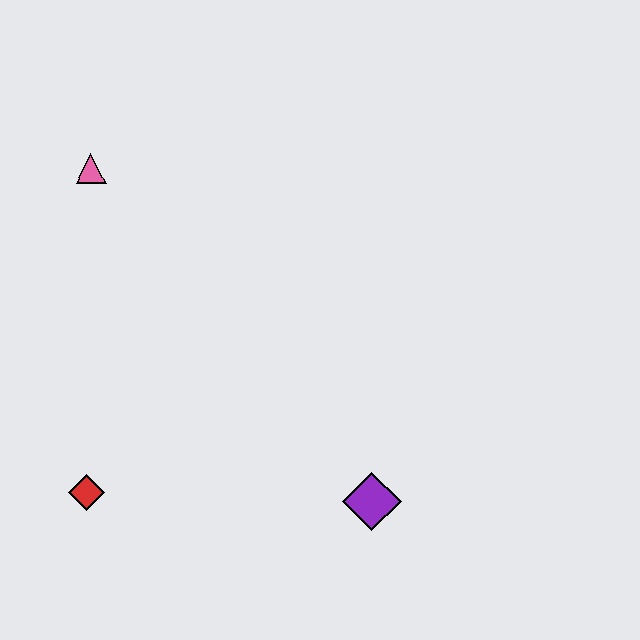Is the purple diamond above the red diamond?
No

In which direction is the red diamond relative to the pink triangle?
The red diamond is below the pink triangle.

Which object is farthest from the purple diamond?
The pink triangle is farthest from the purple diamond.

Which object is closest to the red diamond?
The purple diamond is closest to the red diamond.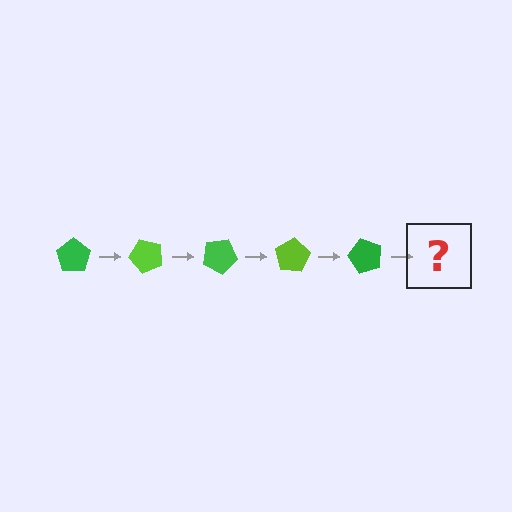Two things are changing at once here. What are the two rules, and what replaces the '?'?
The two rules are that it rotates 50 degrees each step and the color cycles through green and lime. The '?' should be a lime pentagon, rotated 250 degrees from the start.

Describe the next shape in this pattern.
It should be a lime pentagon, rotated 250 degrees from the start.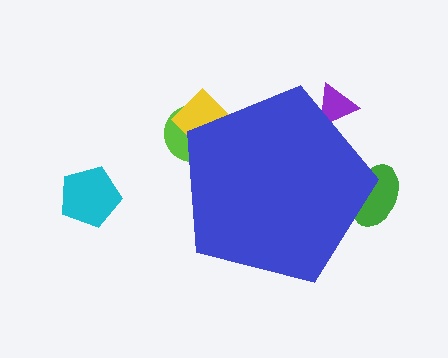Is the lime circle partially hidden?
Yes, the lime circle is partially hidden behind the blue pentagon.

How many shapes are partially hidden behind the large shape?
4 shapes are partially hidden.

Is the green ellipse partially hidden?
Yes, the green ellipse is partially hidden behind the blue pentagon.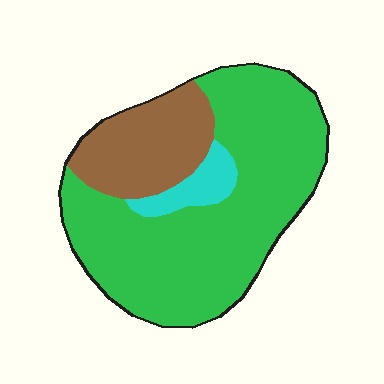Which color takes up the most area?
Green, at roughly 70%.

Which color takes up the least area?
Cyan, at roughly 5%.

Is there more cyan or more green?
Green.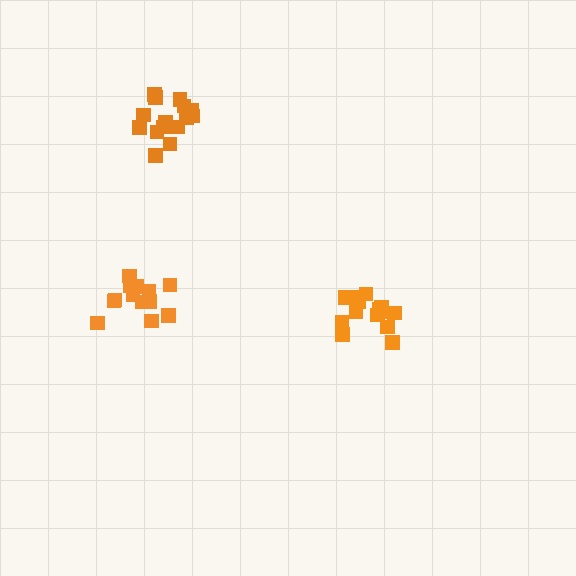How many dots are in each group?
Group 1: 15 dots, Group 2: 13 dots, Group 3: 15 dots (43 total).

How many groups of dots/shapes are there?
There are 3 groups.